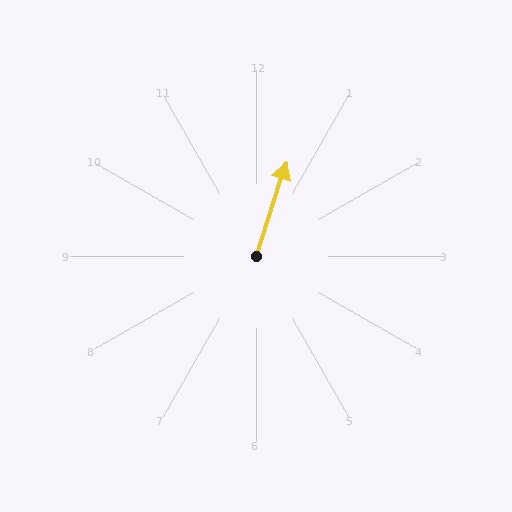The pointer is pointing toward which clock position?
Roughly 1 o'clock.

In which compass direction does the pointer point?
North.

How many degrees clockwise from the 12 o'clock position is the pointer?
Approximately 18 degrees.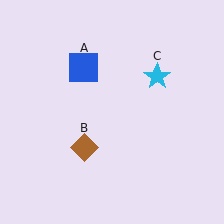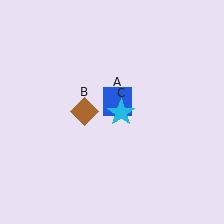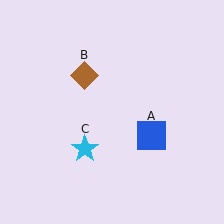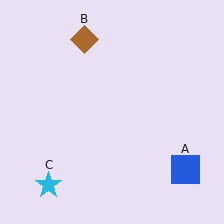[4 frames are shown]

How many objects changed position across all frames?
3 objects changed position: blue square (object A), brown diamond (object B), cyan star (object C).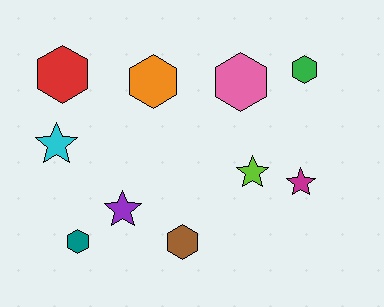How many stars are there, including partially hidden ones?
There are 4 stars.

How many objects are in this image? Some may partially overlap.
There are 10 objects.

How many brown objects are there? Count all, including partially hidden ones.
There is 1 brown object.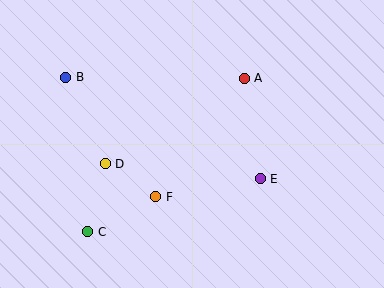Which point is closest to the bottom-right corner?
Point E is closest to the bottom-right corner.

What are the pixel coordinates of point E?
Point E is at (260, 179).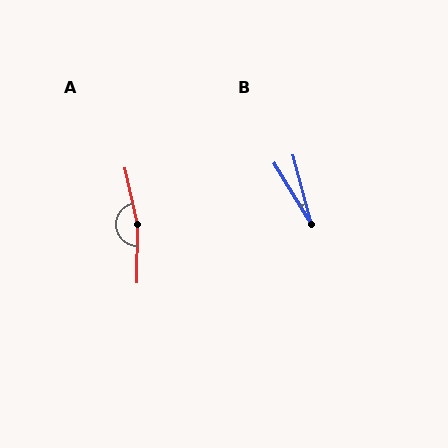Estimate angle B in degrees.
Approximately 17 degrees.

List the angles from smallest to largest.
B (17°), A (167°).